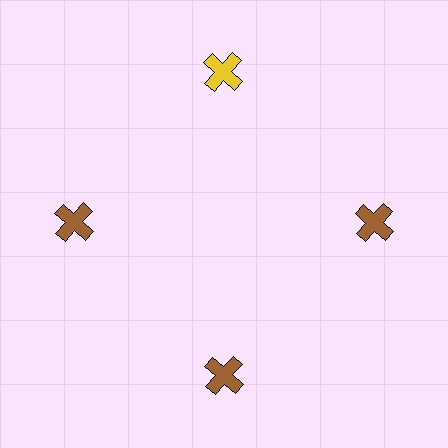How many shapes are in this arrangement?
There are 4 shapes arranged in a ring pattern.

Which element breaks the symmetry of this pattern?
The yellow cross at roughly the 12 o'clock position breaks the symmetry. All other shapes are brown crosses.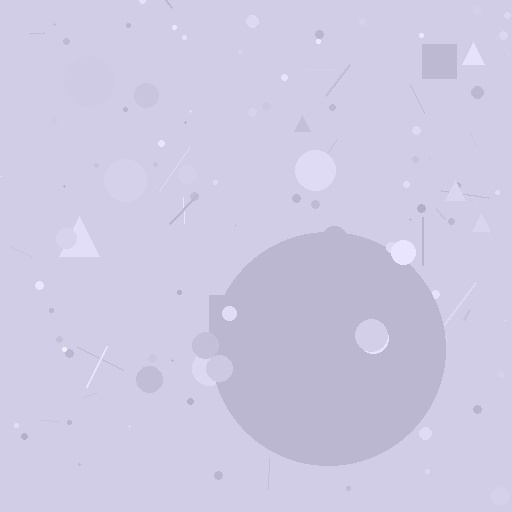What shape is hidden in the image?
A circle is hidden in the image.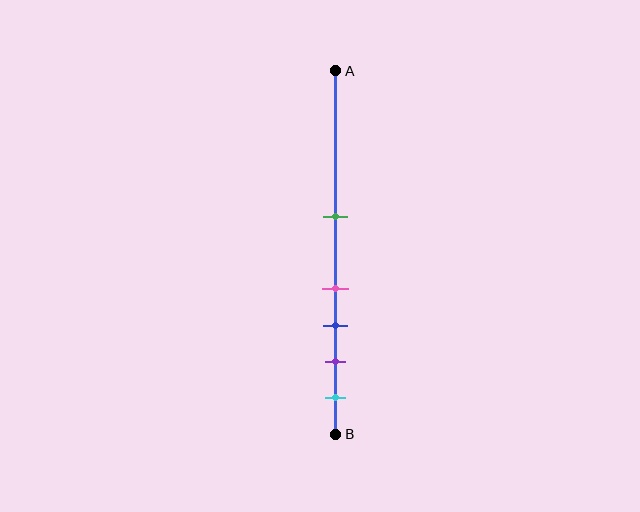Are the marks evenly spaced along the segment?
No, the marks are not evenly spaced.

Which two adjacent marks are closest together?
The pink and blue marks are the closest adjacent pair.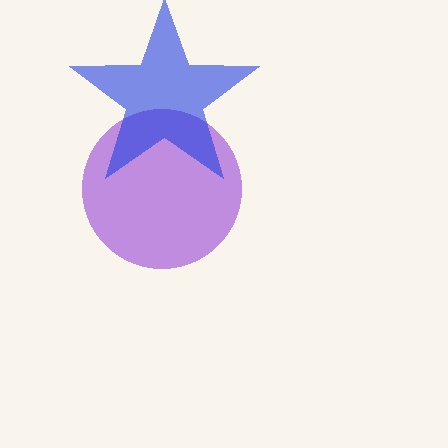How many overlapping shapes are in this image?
There are 2 overlapping shapes in the image.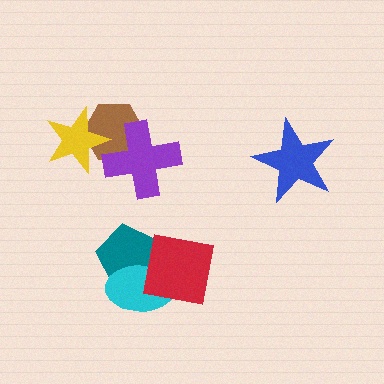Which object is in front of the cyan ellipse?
The red square is in front of the cyan ellipse.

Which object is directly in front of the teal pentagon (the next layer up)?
The cyan ellipse is directly in front of the teal pentagon.